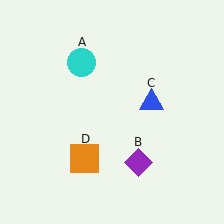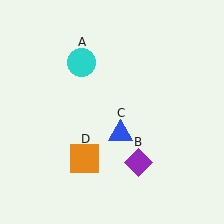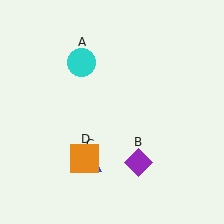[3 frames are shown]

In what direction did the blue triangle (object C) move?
The blue triangle (object C) moved down and to the left.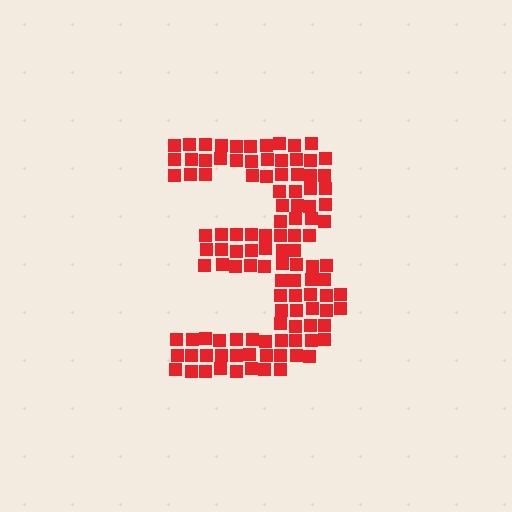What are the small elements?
The small elements are squares.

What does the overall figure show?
The overall figure shows the digit 3.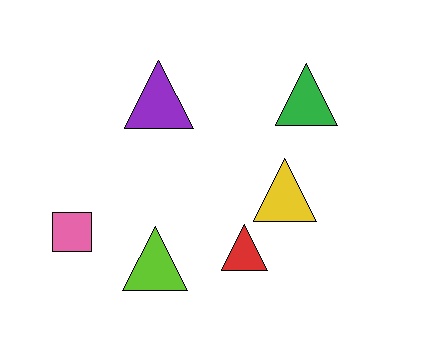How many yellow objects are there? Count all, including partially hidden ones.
There is 1 yellow object.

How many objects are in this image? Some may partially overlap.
There are 6 objects.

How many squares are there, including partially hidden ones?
There is 1 square.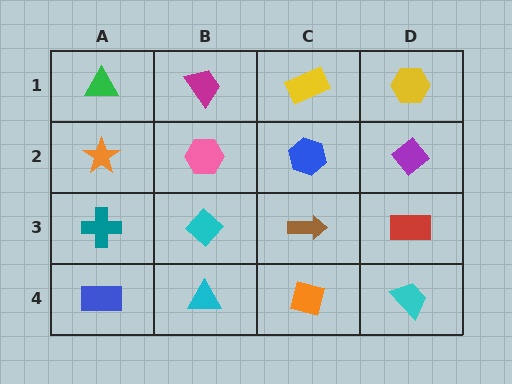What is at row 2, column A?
An orange star.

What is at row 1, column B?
A magenta trapezoid.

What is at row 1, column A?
A green triangle.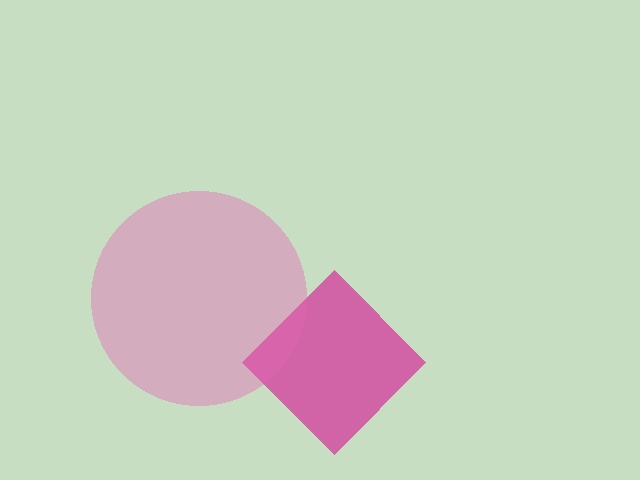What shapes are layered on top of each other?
The layered shapes are: a magenta diamond, a pink circle.